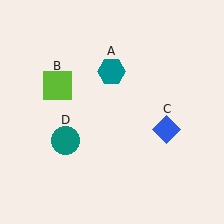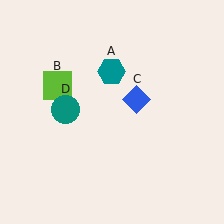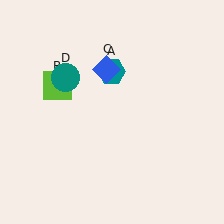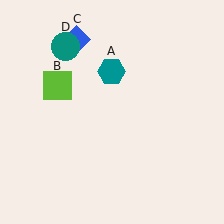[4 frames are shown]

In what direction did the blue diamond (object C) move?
The blue diamond (object C) moved up and to the left.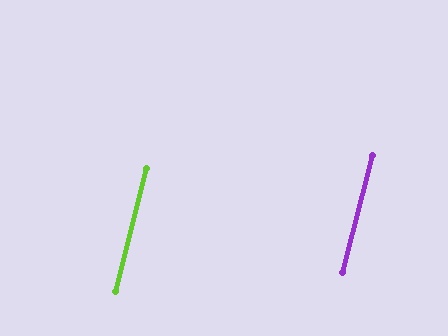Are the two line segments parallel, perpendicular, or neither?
Parallel — their directions differ by only 0.5°.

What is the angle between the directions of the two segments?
Approximately 0 degrees.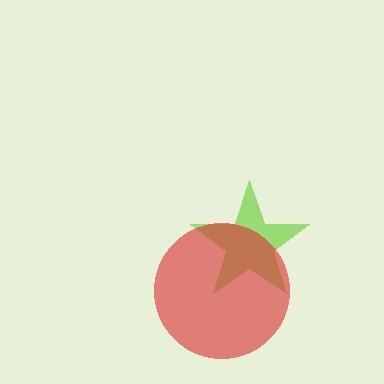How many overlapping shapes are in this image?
There are 2 overlapping shapes in the image.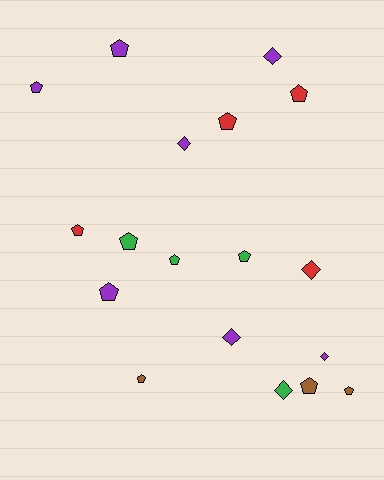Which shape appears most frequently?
Pentagon, with 12 objects.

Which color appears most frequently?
Purple, with 7 objects.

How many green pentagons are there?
There are 3 green pentagons.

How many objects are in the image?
There are 18 objects.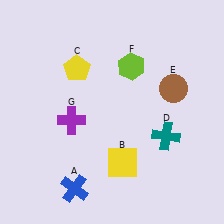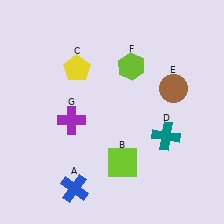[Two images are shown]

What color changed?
The square (B) changed from yellow in Image 1 to lime in Image 2.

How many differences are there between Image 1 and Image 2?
There is 1 difference between the two images.